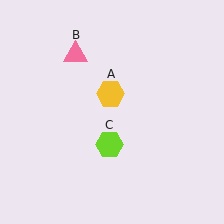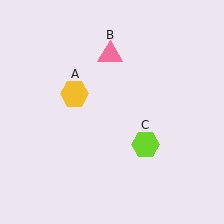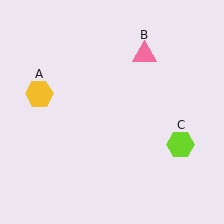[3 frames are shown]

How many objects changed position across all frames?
3 objects changed position: yellow hexagon (object A), pink triangle (object B), lime hexagon (object C).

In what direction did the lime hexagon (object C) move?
The lime hexagon (object C) moved right.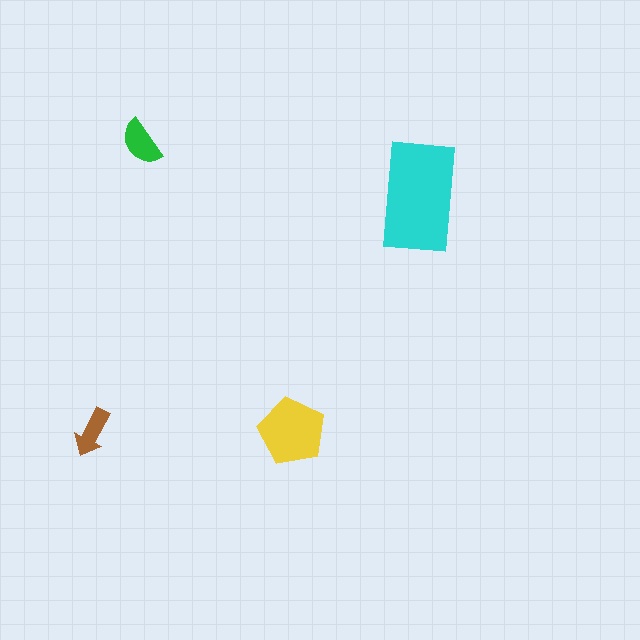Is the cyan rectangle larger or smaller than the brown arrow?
Larger.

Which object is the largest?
The cyan rectangle.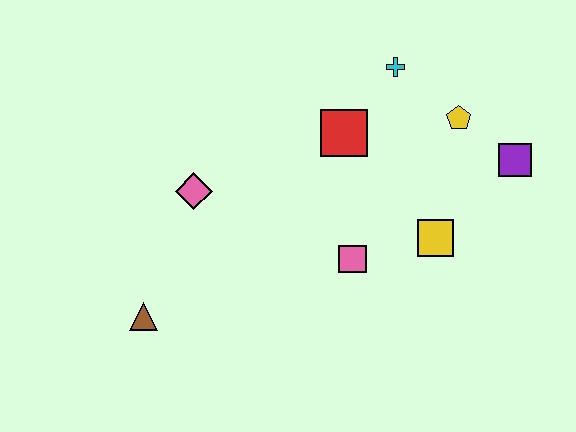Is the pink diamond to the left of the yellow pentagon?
Yes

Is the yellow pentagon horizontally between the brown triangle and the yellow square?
No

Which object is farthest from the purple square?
The brown triangle is farthest from the purple square.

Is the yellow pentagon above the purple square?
Yes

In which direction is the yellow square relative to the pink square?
The yellow square is to the right of the pink square.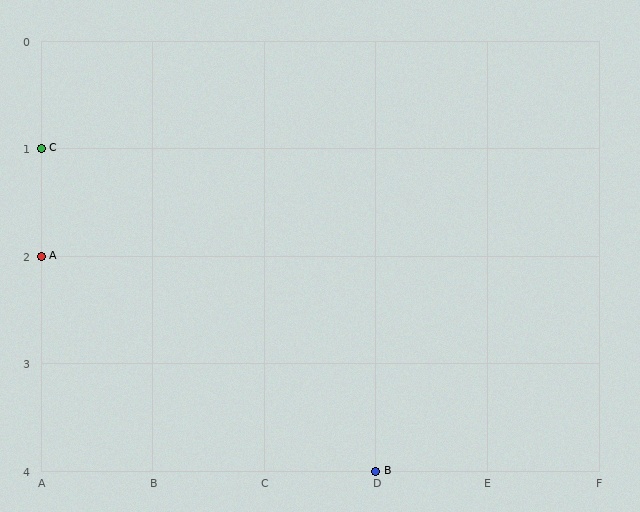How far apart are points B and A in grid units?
Points B and A are 3 columns and 2 rows apart (about 3.6 grid units diagonally).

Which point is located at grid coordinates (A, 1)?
Point C is at (A, 1).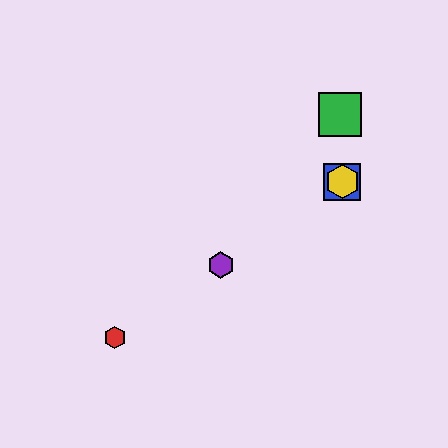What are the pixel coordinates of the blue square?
The blue square is at (342, 182).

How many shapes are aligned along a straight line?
4 shapes (the red hexagon, the blue square, the yellow hexagon, the purple hexagon) are aligned along a straight line.